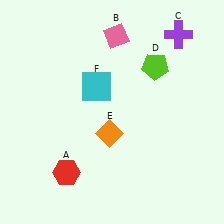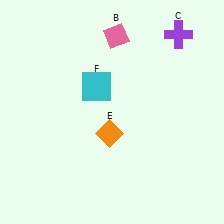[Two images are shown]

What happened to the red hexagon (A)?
The red hexagon (A) was removed in Image 2. It was in the bottom-left area of Image 1.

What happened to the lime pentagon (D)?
The lime pentagon (D) was removed in Image 2. It was in the top-right area of Image 1.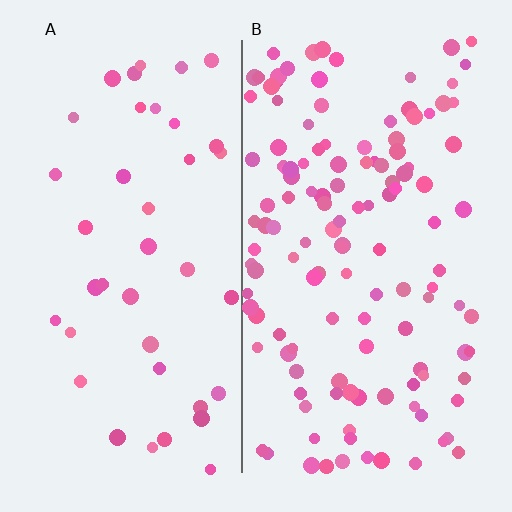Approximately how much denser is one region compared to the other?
Approximately 3.2× — region B over region A.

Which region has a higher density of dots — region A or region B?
B (the right).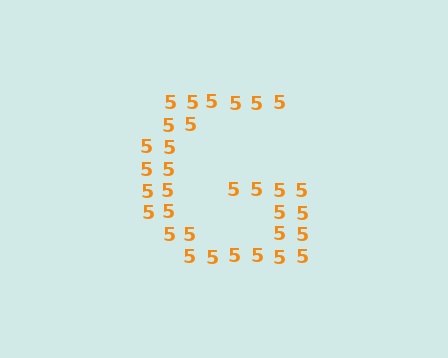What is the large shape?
The large shape is the letter G.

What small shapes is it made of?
It is made of small digit 5's.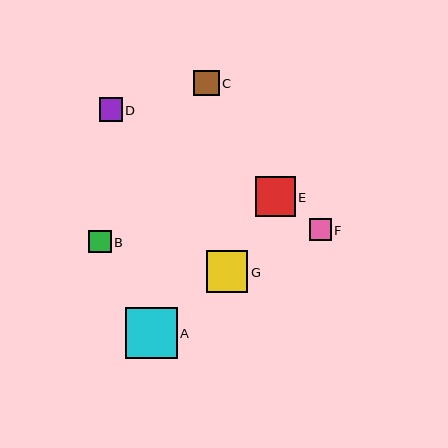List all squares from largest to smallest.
From largest to smallest: A, G, E, C, D, B, F.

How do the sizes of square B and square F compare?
Square B and square F are approximately the same size.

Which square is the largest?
Square A is the largest with a size of approximately 52 pixels.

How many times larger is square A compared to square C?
Square A is approximately 2.0 times the size of square C.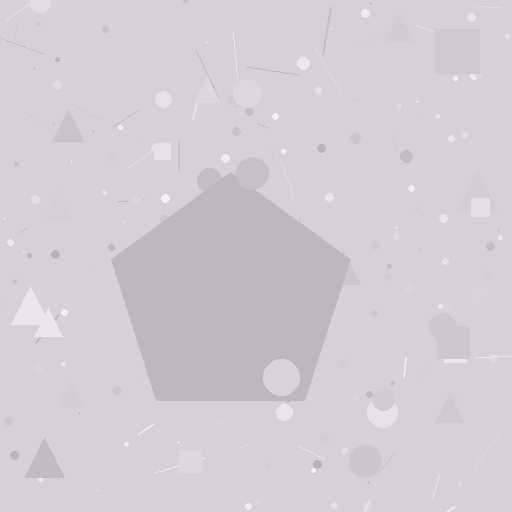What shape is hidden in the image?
A pentagon is hidden in the image.